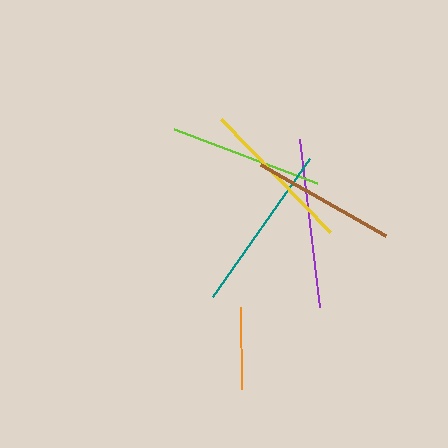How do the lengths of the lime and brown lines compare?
The lime and brown lines are approximately the same length.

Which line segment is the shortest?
The orange line is the shortest at approximately 82 pixels.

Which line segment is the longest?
The purple line is the longest at approximately 170 pixels.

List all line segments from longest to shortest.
From longest to shortest: purple, teal, yellow, lime, brown, orange.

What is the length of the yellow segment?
The yellow segment is approximately 157 pixels long.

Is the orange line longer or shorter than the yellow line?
The yellow line is longer than the orange line.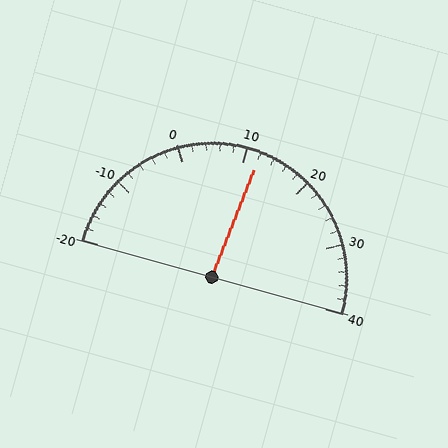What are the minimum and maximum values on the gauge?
The gauge ranges from -20 to 40.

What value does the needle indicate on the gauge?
The needle indicates approximately 12.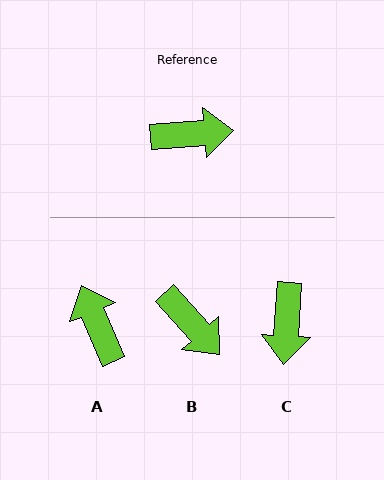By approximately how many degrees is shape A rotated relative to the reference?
Approximately 109 degrees counter-clockwise.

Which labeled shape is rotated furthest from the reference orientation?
A, about 109 degrees away.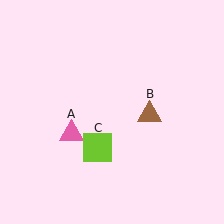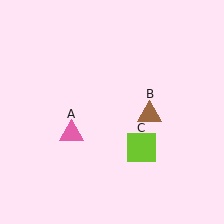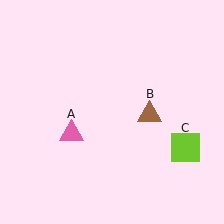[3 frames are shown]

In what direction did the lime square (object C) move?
The lime square (object C) moved right.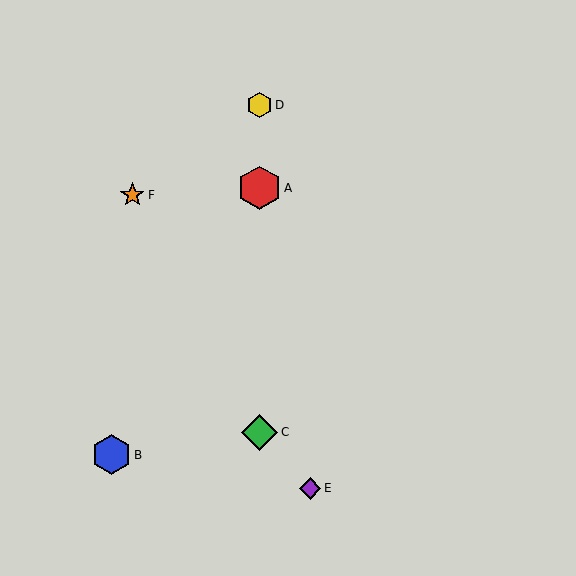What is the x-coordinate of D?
Object D is at x≈259.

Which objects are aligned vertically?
Objects A, C, D are aligned vertically.